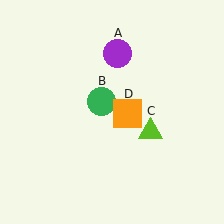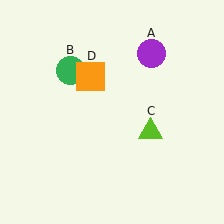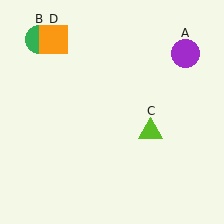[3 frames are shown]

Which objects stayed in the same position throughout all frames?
Lime triangle (object C) remained stationary.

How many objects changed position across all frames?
3 objects changed position: purple circle (object A), green circle (object B), orange square (object D).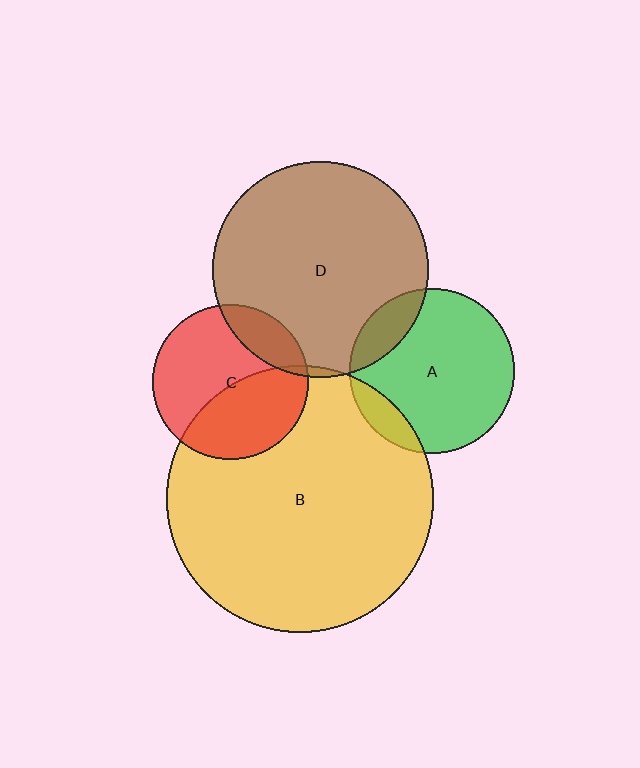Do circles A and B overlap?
Yes.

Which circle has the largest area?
Circle B (yellow).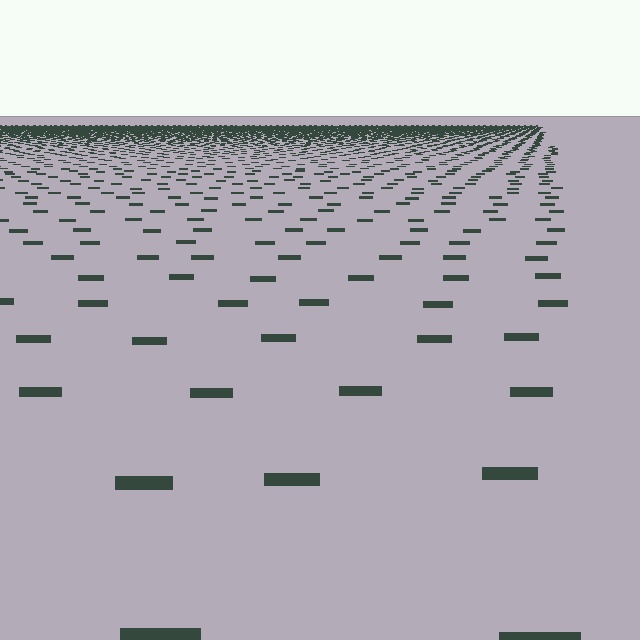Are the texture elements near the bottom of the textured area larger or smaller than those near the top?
Larger. Near the bottom, elements are closer to the viewer and appear at a bigger on-screen size.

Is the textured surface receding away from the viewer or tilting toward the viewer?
The surface is receding away from the viewer. Texture elements get smaller and denser toward the top.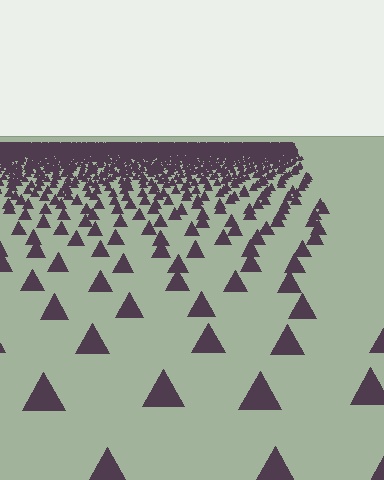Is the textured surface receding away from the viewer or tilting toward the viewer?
The surface is receding away from the viewer. Texture elements get smaller and denser toward the top.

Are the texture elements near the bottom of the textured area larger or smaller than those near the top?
Larger. Near the bottom, elements are closer to the viewer and appear at a bigger on-screen size.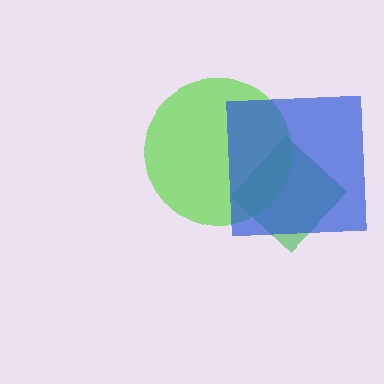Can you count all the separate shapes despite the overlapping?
Yes, there are 3 separate shapes.